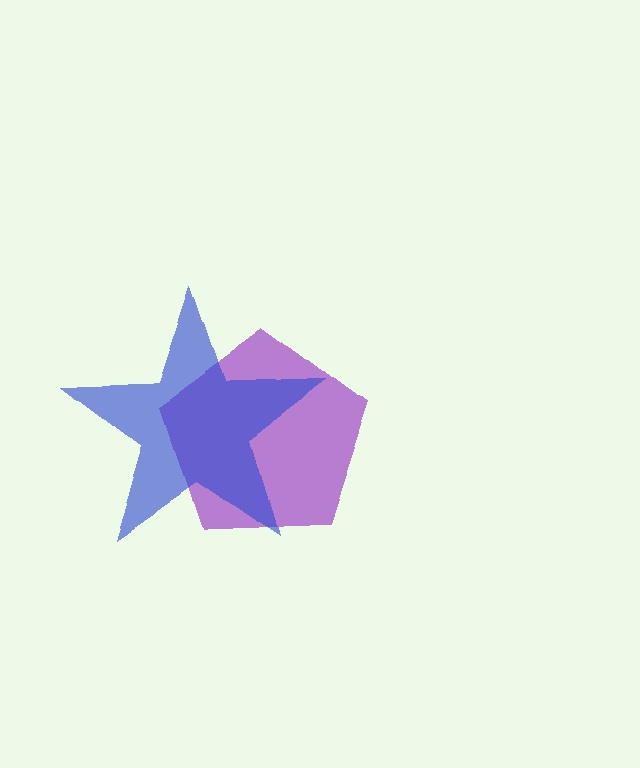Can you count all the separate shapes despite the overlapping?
Yes, there are 2 separate shapes.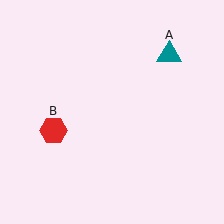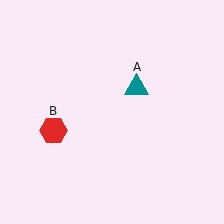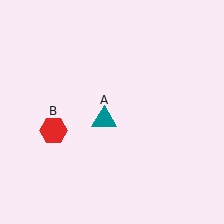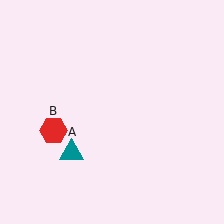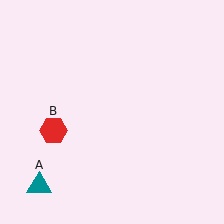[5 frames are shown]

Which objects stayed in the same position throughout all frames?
Red hexagon (object B) remained stationary.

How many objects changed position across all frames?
1 object changed position: teal triangle (object A).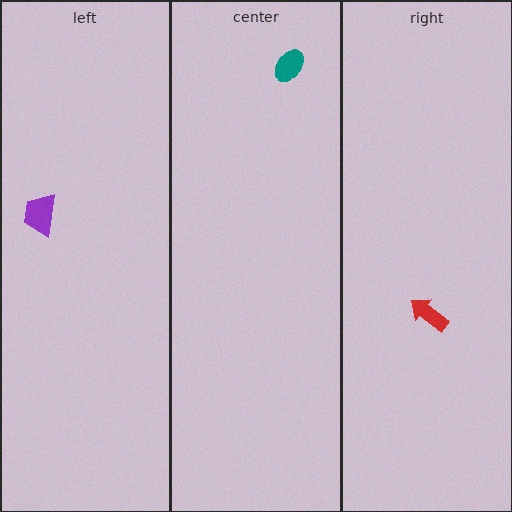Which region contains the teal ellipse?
The center region.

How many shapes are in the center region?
1.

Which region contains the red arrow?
The right region.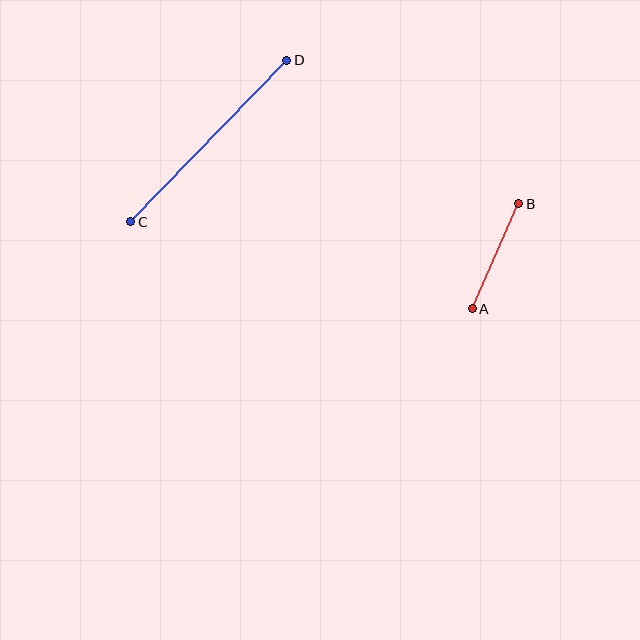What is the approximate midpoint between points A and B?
The midpoint is at approximately (496, 256) pixels.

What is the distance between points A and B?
The distance is approximately 115 pixels.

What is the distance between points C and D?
The distance is approximately 225 pixels.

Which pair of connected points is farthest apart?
Points C and D are farthest apart.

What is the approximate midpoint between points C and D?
The midpoint is at approximately (209, 141) pixels.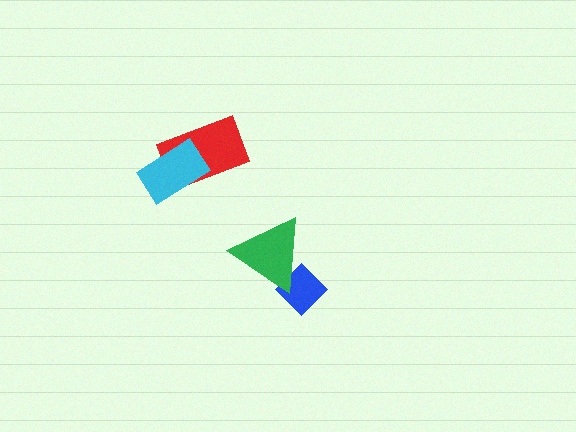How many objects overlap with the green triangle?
1 object overlaps with the green triangle.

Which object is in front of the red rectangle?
The cyan rectangle is in front of the red rectangle.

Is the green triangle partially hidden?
No, no other shape covers it.